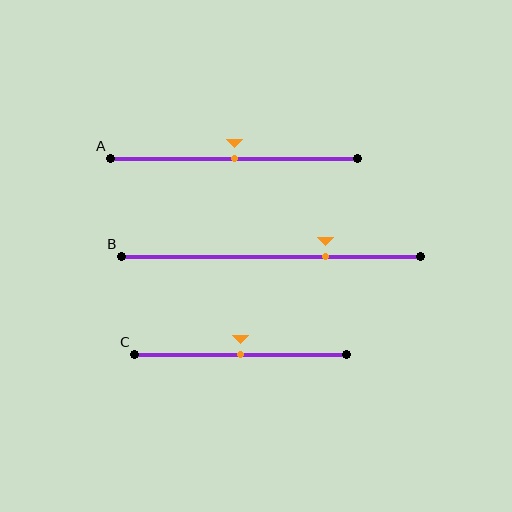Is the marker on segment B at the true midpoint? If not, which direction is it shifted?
No, the marker on segment B is shifted to the right by about 18% of the segment length.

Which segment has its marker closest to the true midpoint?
Segment A has its marker closest to the true midpoint.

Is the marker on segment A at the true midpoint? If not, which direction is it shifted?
Yes, the marker on segment A is at the true midpoint.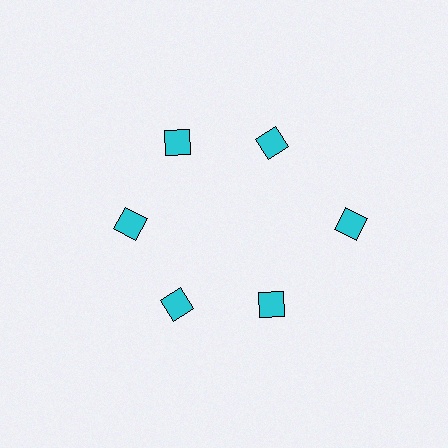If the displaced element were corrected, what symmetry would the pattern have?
It would have 6-fold rotational symmetry — the pattern would map onto itself every 60 degrees.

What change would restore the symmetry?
The symmetry would be restored by moving it inward, back onto the ring so that all 6 diamonds sit at equal angles and equal distance from the center.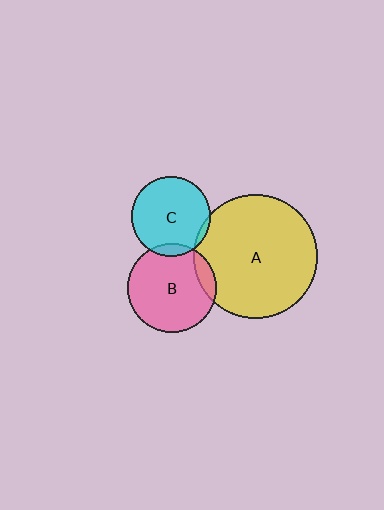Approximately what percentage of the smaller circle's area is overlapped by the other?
Approximately 5%.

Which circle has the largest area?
Circle A (yellow).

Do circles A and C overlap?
Yes.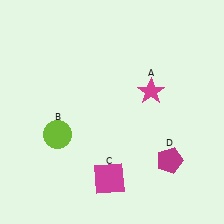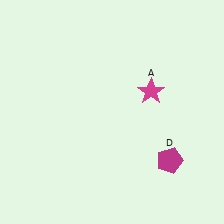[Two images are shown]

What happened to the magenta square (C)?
The magenta square (C) was removed in Image 2. It was in the bottom-left area of Image 1.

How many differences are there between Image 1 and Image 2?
There are 2 differences between the two images.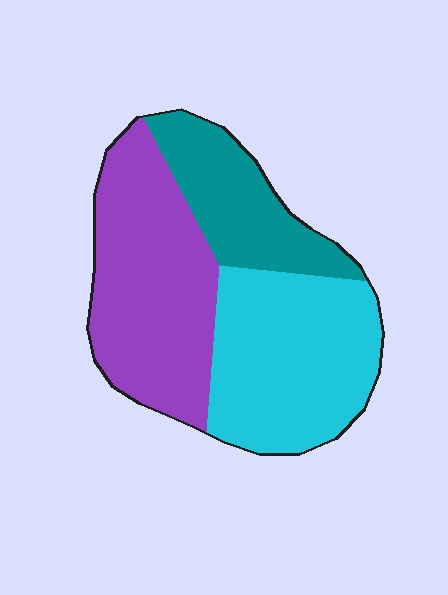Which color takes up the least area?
Teal, at roughly 20%.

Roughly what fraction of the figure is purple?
Purple takes up between a third and a half of the figure.